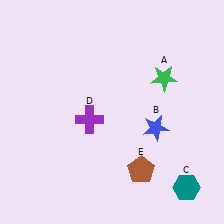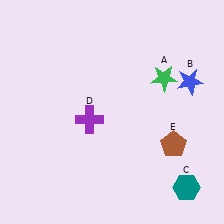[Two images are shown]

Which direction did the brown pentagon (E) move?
The brown pentagon (E) moved right.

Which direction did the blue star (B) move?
The blue star (B) moved up.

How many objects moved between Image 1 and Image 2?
2 objects moved between the two images.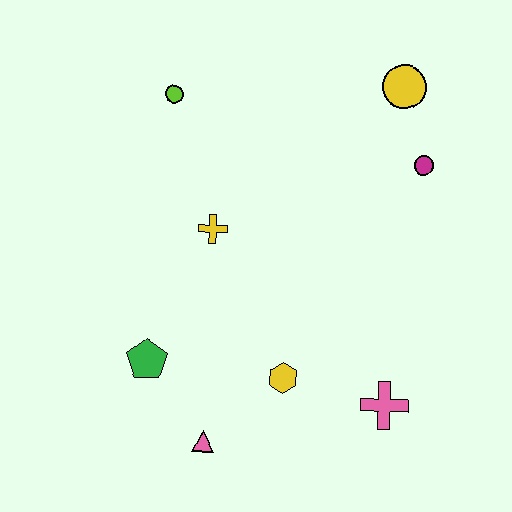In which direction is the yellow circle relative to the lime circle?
The yellow circle is to the right of the lime circle.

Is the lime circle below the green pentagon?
No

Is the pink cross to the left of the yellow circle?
Yes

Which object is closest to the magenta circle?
The yellow circle is closest to the magenta circle.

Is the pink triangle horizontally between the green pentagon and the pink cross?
Yes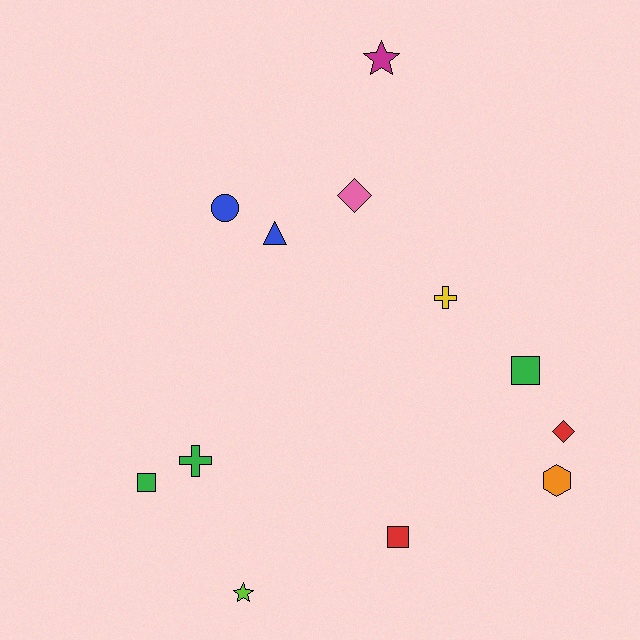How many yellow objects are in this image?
There is 1 yellow object.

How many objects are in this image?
There are 12 objects.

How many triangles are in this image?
There is 1 triangle.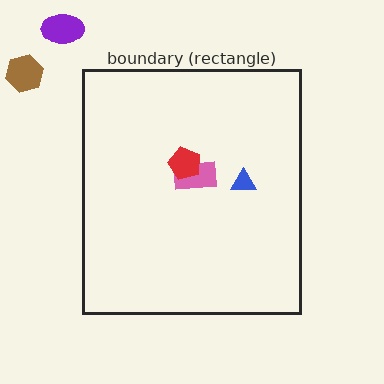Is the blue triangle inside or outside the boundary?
Inside.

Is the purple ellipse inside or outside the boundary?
Outside.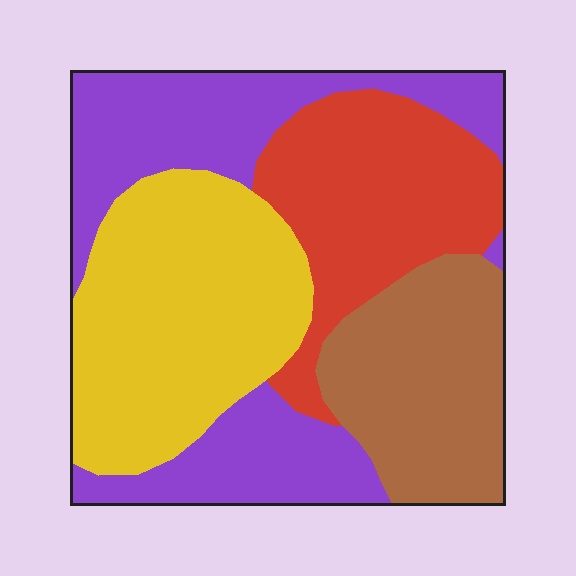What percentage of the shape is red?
Red takes up about one fifth (1/5) of the shape.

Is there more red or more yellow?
Yellow.